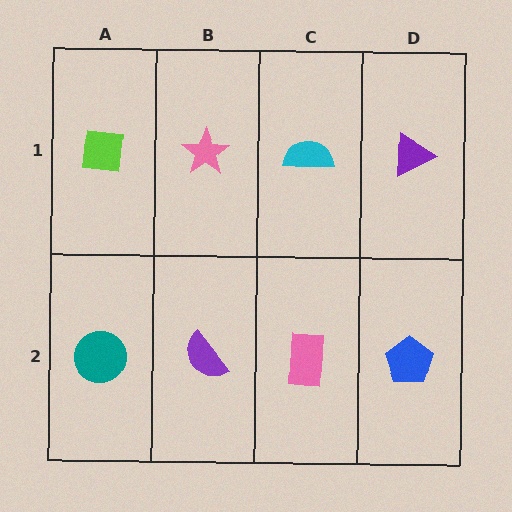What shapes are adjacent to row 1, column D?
A blue pentagon (row 2, column D), a cyan semicircle (row 1, column C).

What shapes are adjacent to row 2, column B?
A pink star (row 1, column B), a teal circle (row 2, column A), a pink rectangle (row 2, column C).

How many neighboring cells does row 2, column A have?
2.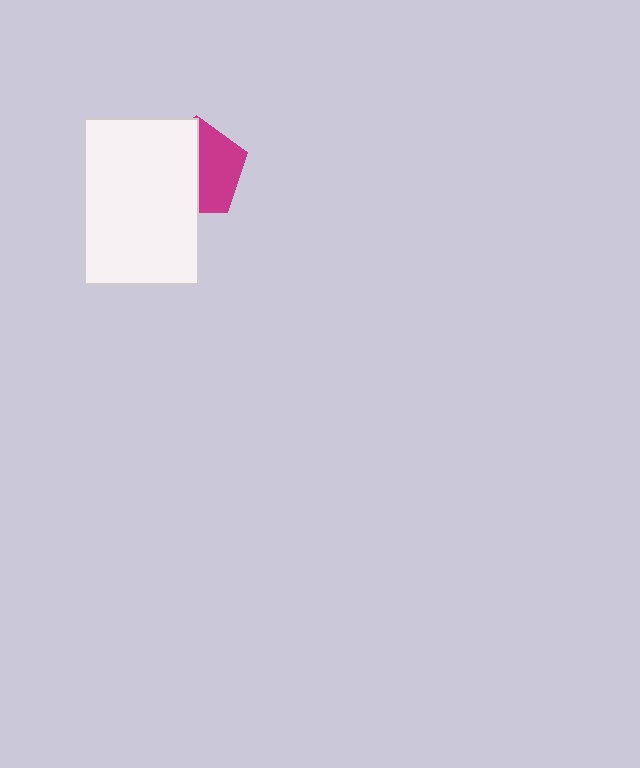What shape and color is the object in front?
The object in front is a white rectangle.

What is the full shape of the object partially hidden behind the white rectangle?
The partially hidden object is a magenta pentagon.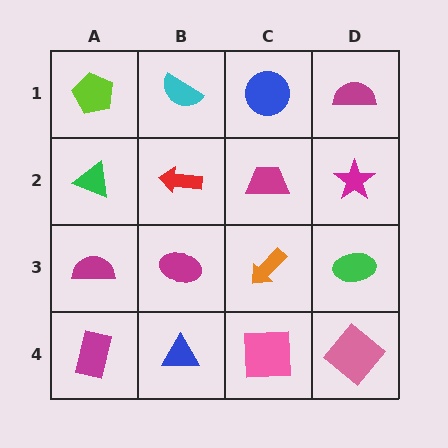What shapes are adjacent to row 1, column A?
A green triangle (row 2, column A), a cyan semicircle (row 1, column B).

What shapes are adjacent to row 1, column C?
A magenta trapezoid (row 2, column C), a cyan semicircle (row 1, column B), a magenta semicircle (row 1, column D).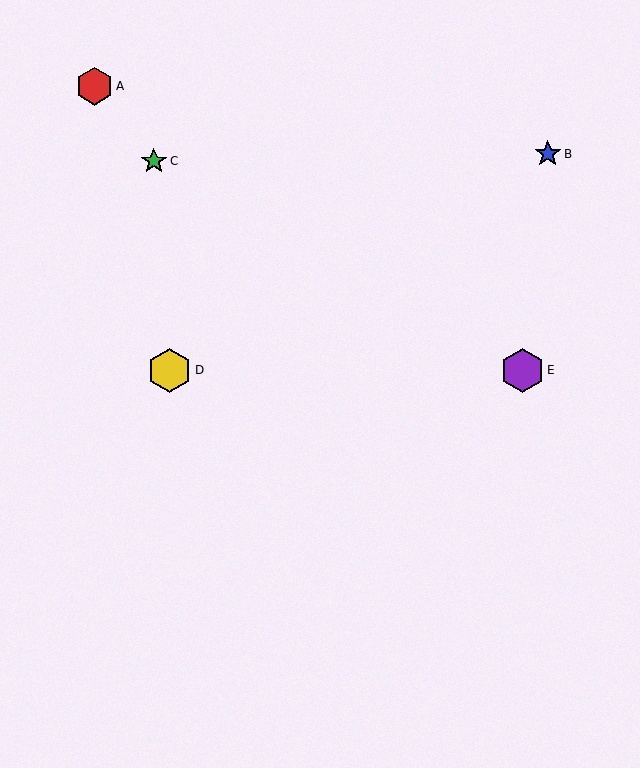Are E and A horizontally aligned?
No, E is at y≈370 and A is at y≈86.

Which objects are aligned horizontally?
Objects D, E are aligned horizontally.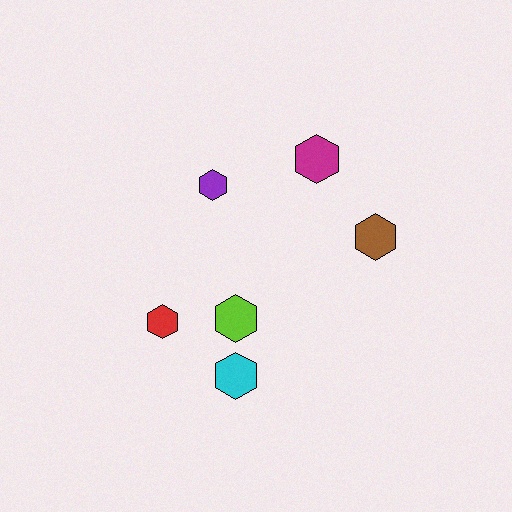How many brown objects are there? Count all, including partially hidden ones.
There is 1 brown object.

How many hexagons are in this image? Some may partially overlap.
There are 6 hexagons.